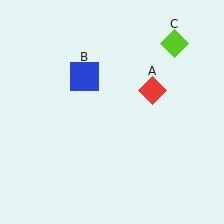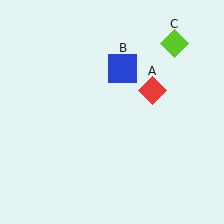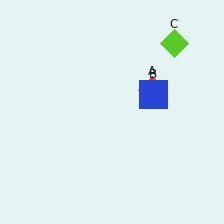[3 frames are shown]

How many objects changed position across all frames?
1 object changed position: blue square (object B).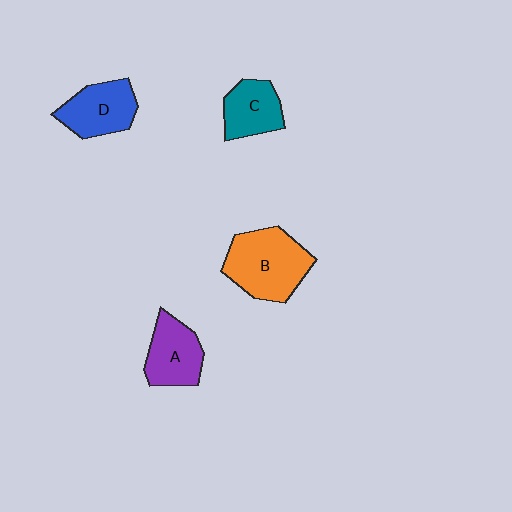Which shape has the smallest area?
Shape C (teal).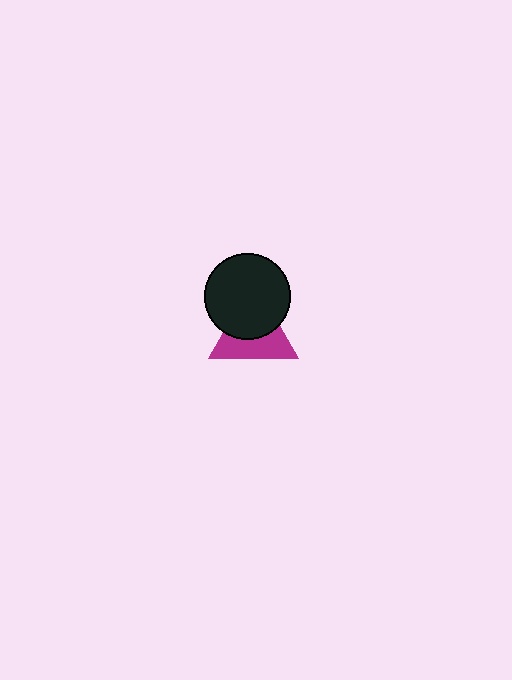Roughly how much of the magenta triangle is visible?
About half of it is visible (roughly 51%).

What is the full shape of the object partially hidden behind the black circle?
The partially hidden object is a magenta triangle.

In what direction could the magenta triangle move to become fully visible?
The magenta triangle could move down. That would shift it out from behind the black circle entirely.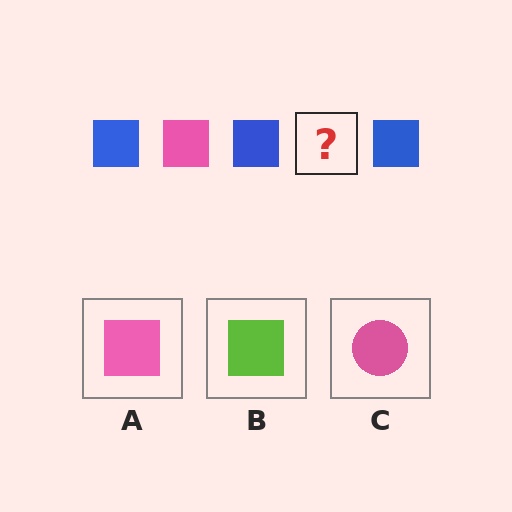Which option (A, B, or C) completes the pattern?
A.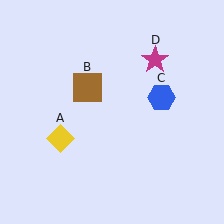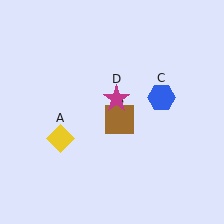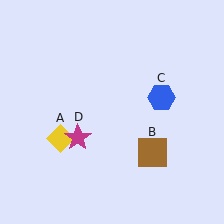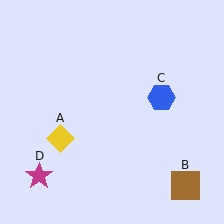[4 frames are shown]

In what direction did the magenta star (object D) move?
The magenta star (object D) moved down and to the left.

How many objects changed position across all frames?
2 objects changed position: brown square (object B), magenta star (object D).